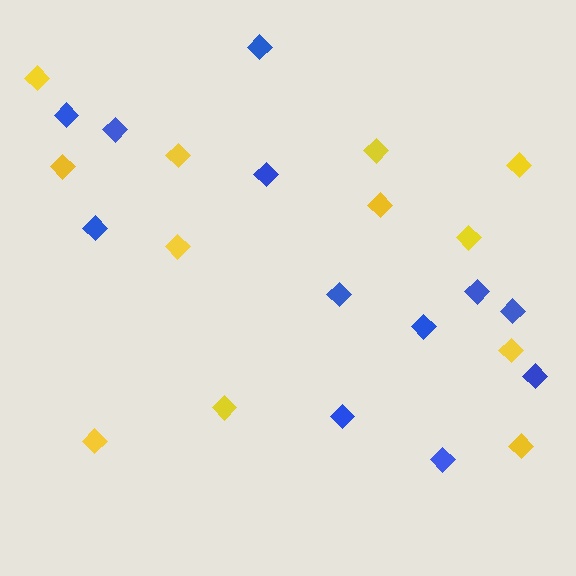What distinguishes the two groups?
There are 2 groups: one group of yellow diamonds (12) and one group of blue diamonds (12).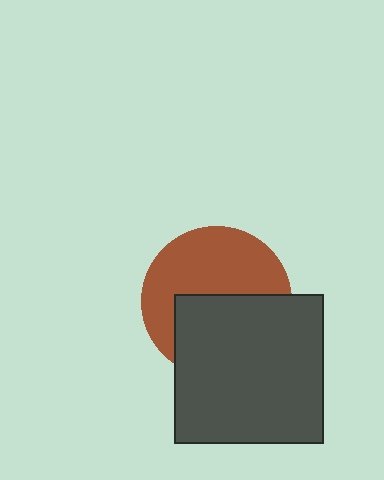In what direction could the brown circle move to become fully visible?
The brown circle could move up. That would shift it out from behind the dark gray square entirely.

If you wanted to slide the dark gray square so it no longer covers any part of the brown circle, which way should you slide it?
Slide it down — that is the most direct way to separate the two shapes.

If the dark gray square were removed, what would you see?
You would see the complete brown circle.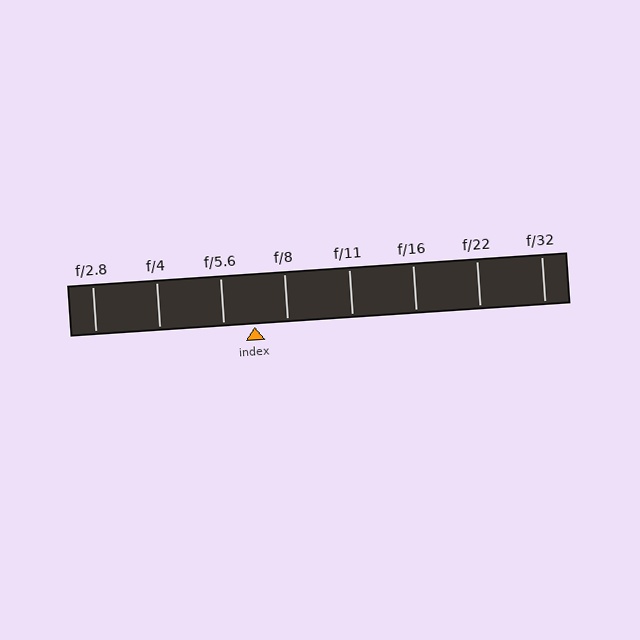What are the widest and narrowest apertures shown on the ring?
The widest aperture shown is f/2.8 and the narrowest is f/32.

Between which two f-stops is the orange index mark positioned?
The index mark is between f/5.6 and f/8.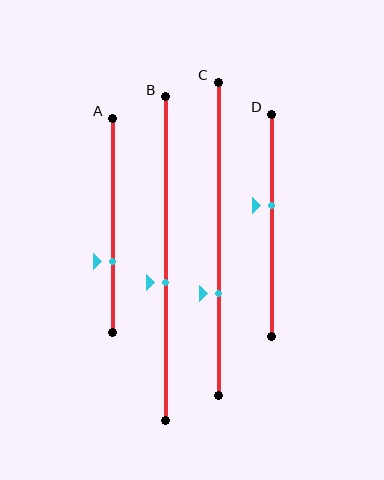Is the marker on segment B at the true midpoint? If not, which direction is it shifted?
No, the marker on segment B is shifted downward by about 7% of the segment length.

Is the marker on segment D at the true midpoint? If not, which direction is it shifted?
No, the marker on segment D is shifted upward by about 9% of the segment length.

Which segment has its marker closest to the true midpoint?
Segment B has its marker closest to the true midpoint.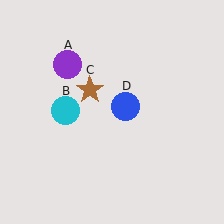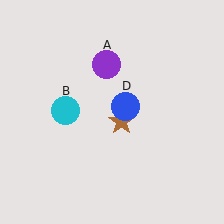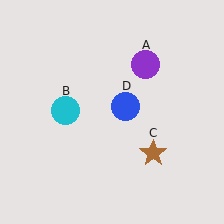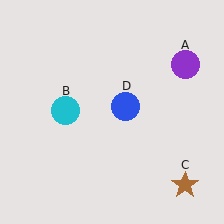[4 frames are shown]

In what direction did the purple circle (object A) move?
The purple circle (object A) moved right.